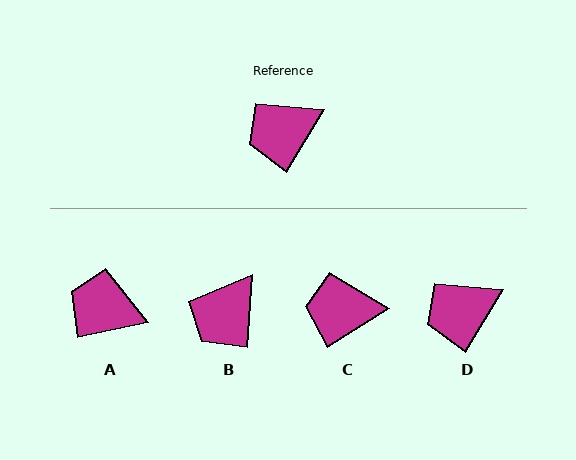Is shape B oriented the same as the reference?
No, it is off by about 27 degrees.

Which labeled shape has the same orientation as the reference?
D.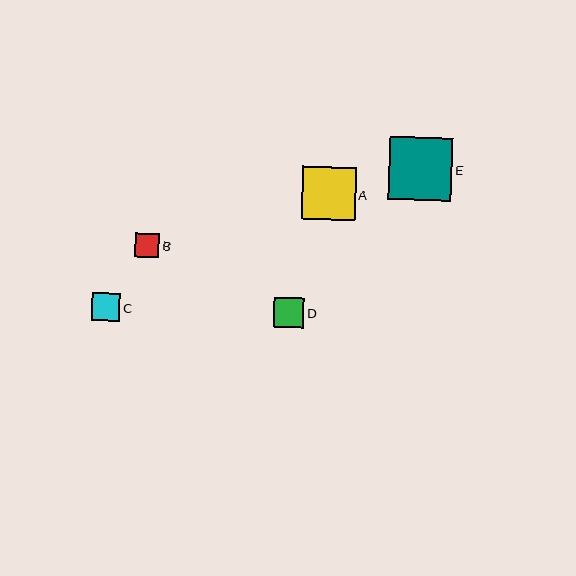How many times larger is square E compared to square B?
Square E is approximately 2.6 times the size of square B.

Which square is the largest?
Square E is the largest with a size of approximately 63 pixels.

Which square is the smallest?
Square B is the smallest with a size of approximately 24 pixels.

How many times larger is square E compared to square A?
Square E is approximately 1.2 times the size of square A.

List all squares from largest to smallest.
From largest to smallest: E, A, D, C, B.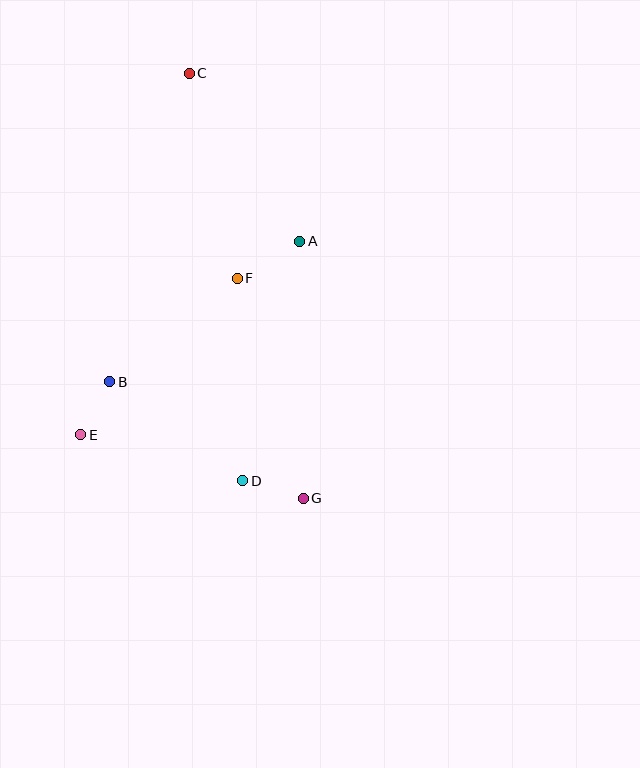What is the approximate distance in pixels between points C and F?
The distance between C and F is approximately 211 pixels.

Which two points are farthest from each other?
Points C and G are farthest from each other.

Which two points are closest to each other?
Points B and E are closest to each other.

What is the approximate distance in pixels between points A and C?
The distance between A and C is approximately 201 pixels.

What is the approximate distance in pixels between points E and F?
The distance between E and F is approximately 221 pixels.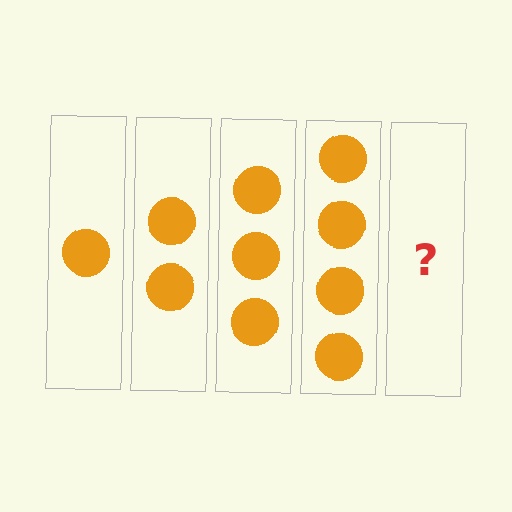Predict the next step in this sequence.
The next step is 5 circles.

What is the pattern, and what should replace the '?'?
The pattern is that each step adds one more circle. The '?' should be 5 circles.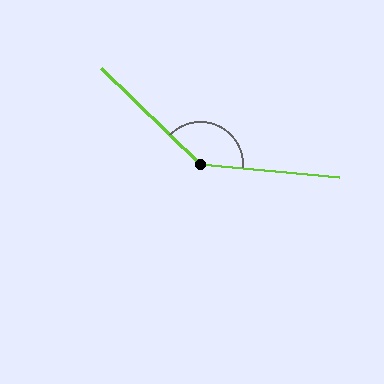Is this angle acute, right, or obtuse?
It is obtuse.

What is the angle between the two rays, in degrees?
Approximately 141 degrees.